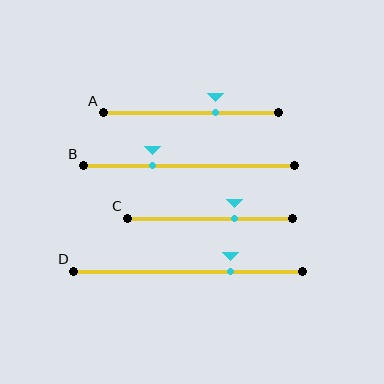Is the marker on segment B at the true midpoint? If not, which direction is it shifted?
No, the marker on segment B is shifted to the left by about 17% of the segment length.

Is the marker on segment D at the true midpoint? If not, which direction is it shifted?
No, the marker on segment D is shifted to the right by about 19% of the segment length.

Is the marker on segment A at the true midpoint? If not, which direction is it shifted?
No, the marker on segment A is shifted to the right by about 14% of the segment length.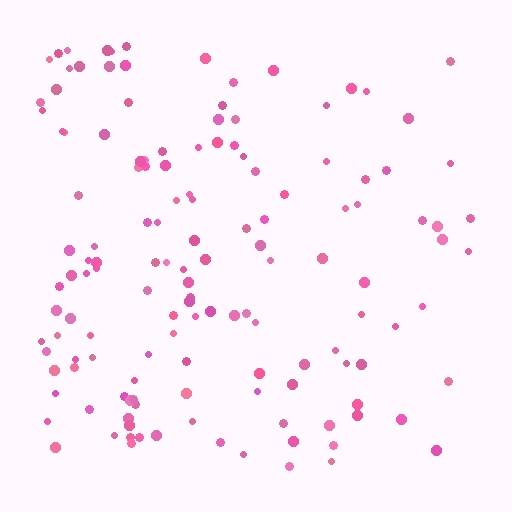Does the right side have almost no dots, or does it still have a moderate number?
Still a moderate number, just noticeably fewer than the left.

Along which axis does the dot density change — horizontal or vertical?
Horizontal.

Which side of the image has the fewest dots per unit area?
The right.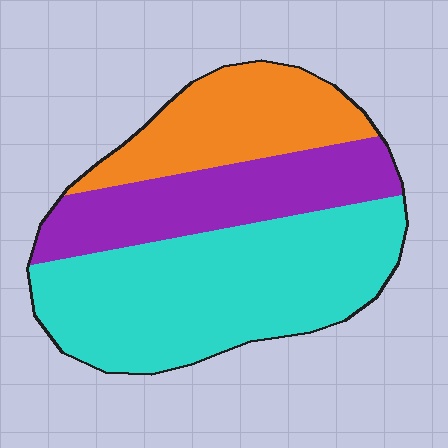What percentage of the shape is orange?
Orange takes up about one quarter (1/4) of the shape.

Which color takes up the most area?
Cyan, at roughly 50%.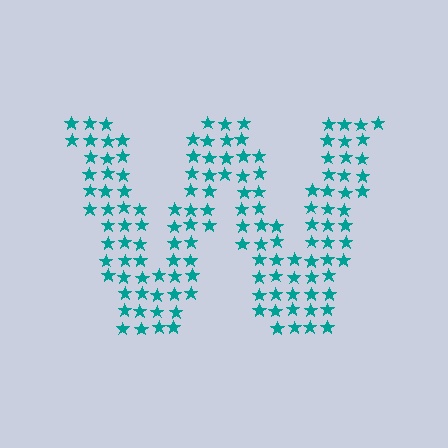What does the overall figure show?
The overall figure shows the letter W.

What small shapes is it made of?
It is made of small stars.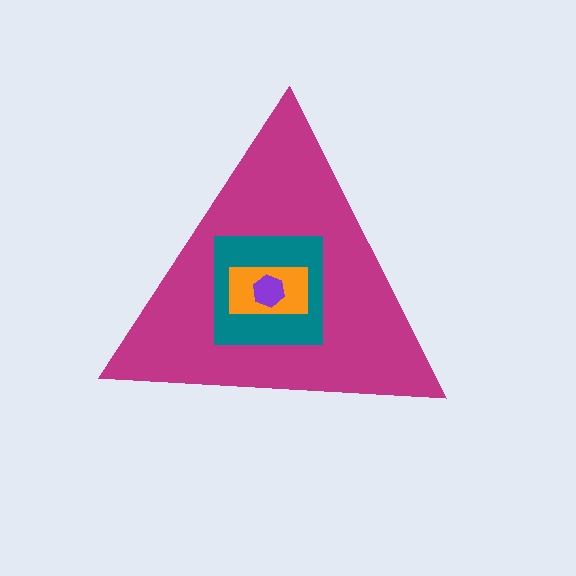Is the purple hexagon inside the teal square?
Yes.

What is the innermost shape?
The purple hexagon.